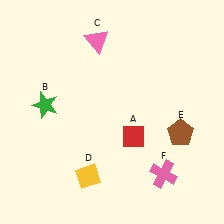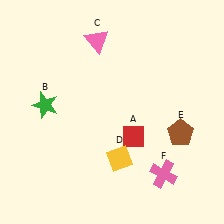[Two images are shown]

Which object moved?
The yellow diamond (D) moved right.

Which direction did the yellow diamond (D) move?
The yellow diamond (D) moved right.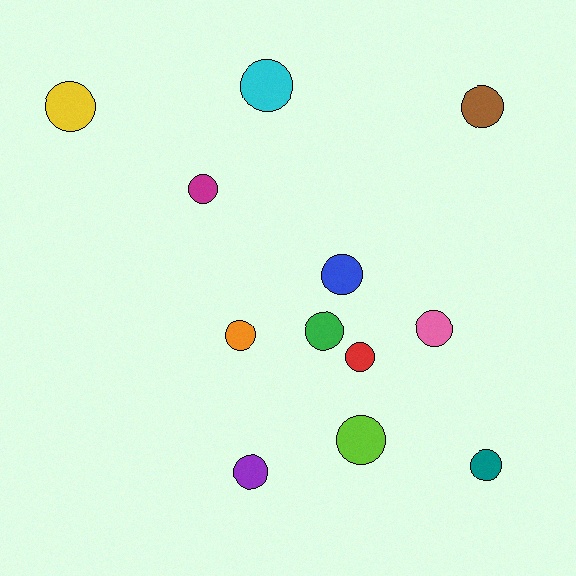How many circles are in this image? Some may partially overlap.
There are 12 circles.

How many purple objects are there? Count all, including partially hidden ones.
There is 1 purple object.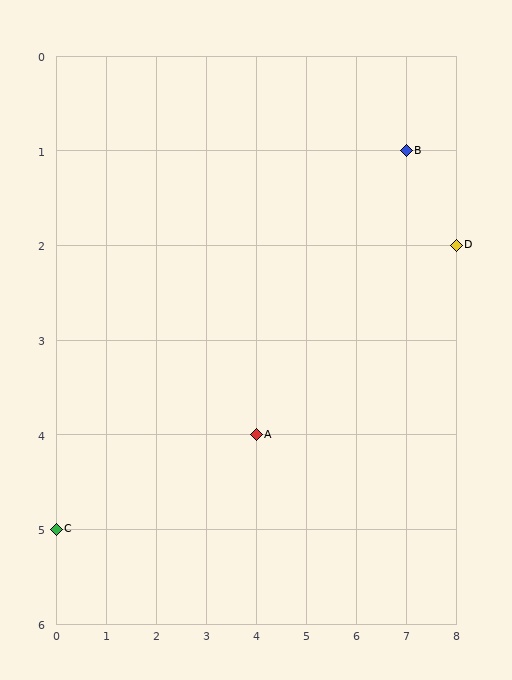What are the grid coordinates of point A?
Point A is at grid coordinates (4, 4).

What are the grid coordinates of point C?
Point C is at grid coordinates (0, 5).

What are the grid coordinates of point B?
Point B is at grid coordinates (7, 1).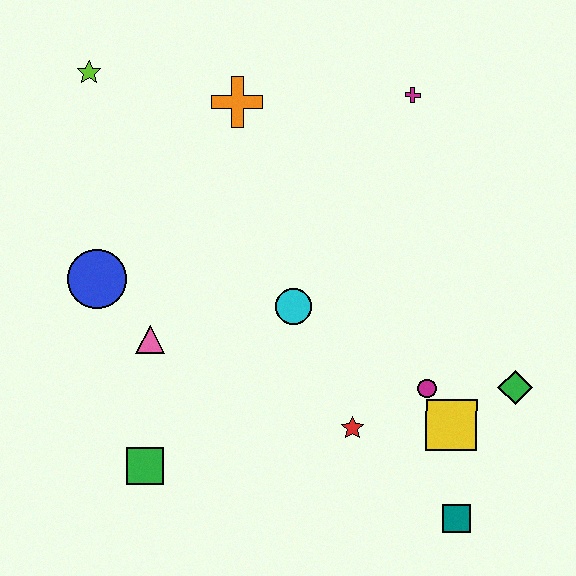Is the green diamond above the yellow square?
Yes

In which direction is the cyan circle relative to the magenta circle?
The cyan circle is to the left of the magenta circle.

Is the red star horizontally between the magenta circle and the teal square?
No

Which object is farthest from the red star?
The lime star is farthest from the red star.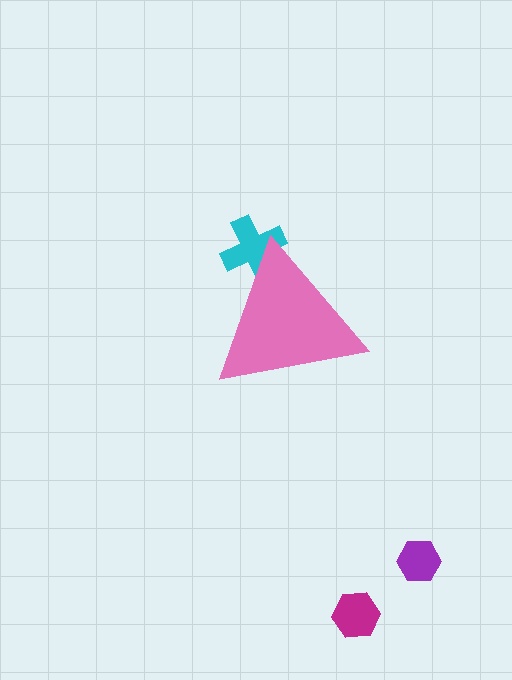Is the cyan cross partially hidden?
Yes, the cyan cross is partially hidden behind the pink triangle.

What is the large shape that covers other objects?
A pink triangle.